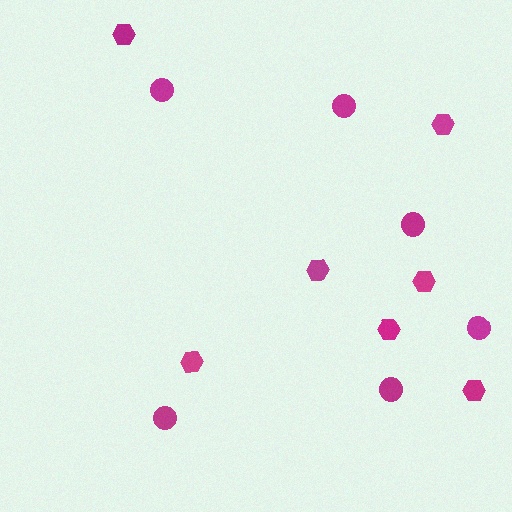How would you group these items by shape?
There are 2 groups: one group of hexagons (7) and one group of circles (6).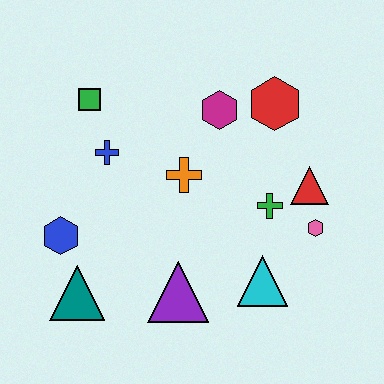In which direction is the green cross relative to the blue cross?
The green cross is to the right of the blue cross.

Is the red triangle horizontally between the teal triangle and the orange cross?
No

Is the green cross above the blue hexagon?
Yes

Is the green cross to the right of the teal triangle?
Yes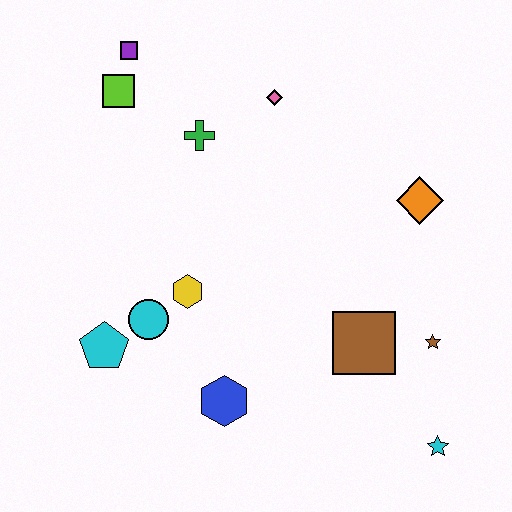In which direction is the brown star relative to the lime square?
The brown star is to the right of the lime square.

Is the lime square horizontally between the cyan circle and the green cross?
No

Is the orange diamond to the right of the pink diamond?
Yes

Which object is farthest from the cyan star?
The purple square is farthest from the cyan star.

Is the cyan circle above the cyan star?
Yes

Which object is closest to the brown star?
The brown square is closest to the brown star.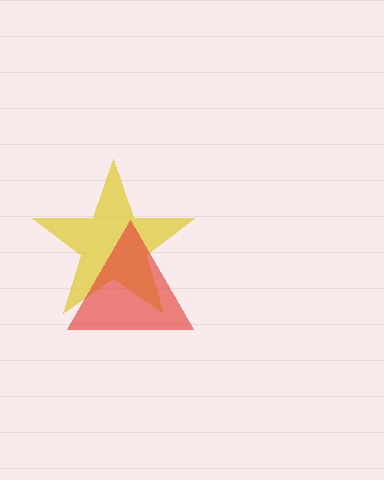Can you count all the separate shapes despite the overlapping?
Yes, there are 2 separate shapes.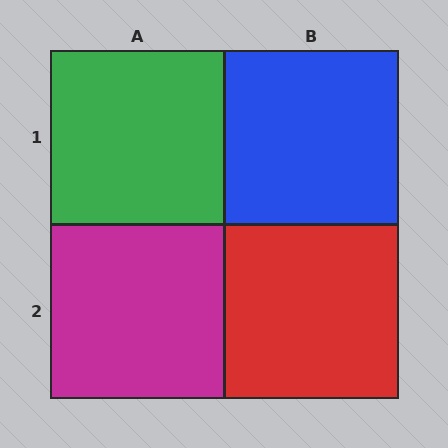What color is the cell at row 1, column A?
Green.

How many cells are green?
1 cell is green.